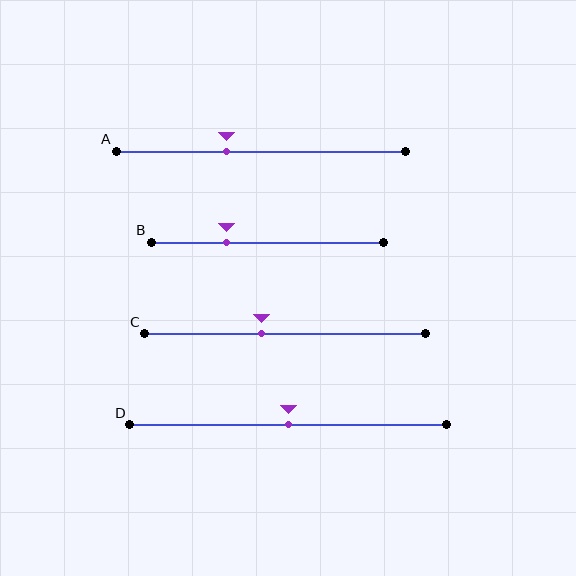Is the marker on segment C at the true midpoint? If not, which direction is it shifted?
No, the marker on segment C is shifted to the left by about 8% of the segment length.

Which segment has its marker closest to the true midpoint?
Segment D has its marker closest to the true midpoint.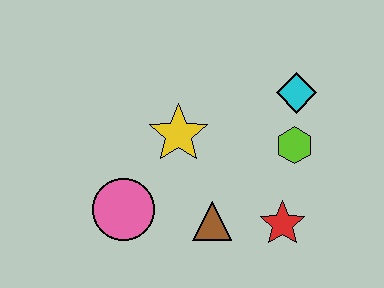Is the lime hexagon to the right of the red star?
Yes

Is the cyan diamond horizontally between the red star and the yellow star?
No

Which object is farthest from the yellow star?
The red star is farthest from the yellow star.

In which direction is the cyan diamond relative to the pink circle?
The cyan diamond is to the right of the pink circle.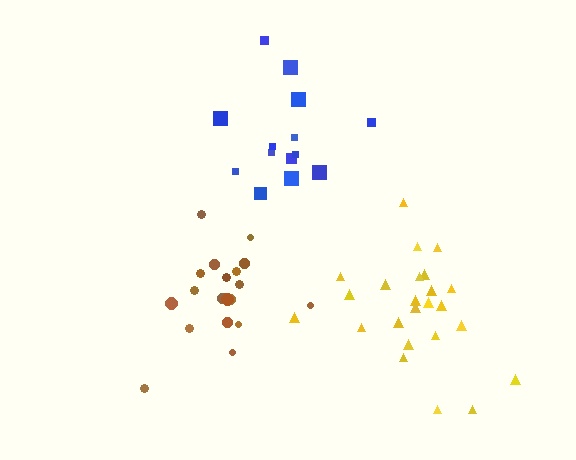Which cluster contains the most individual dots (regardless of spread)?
Yellow (24).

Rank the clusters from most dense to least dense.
brown, yellow, blue.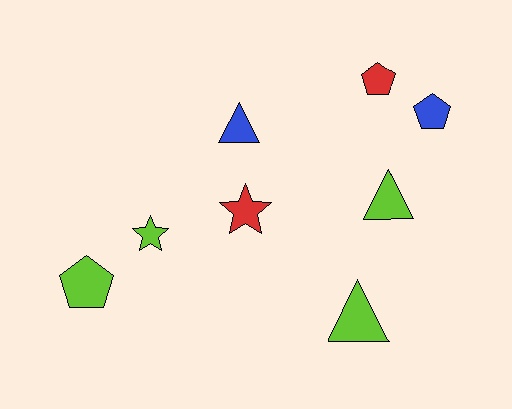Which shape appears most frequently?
Triangle, with 3 objects.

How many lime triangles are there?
There are 2 lime triangles.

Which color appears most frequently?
Lime, with 4 objects.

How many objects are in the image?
There are 8 objects.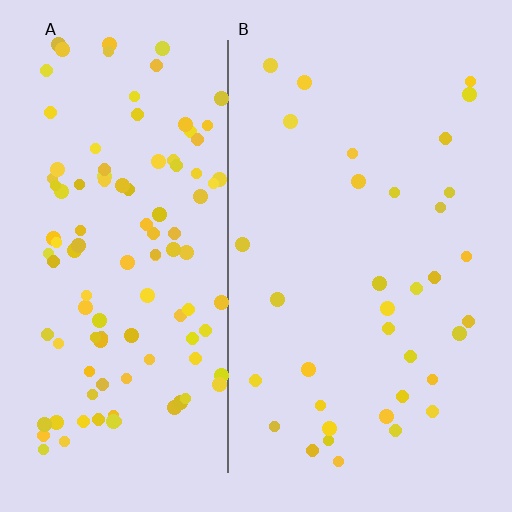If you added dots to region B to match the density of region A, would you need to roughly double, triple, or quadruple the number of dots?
Approximately triple.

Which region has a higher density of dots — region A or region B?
A (the left).